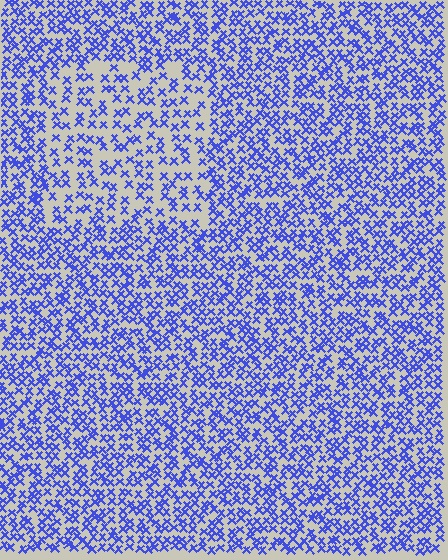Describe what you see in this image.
The image contains small blue elements arranged at two different densities. A rectangle-shaped region is visible where the elements are less densely packed than the surrounding area.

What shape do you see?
I see a rectangle.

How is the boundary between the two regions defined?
The boundary is defined by a change in element density (approximately 1.8x ratio). All elements are the same color, size, and shape.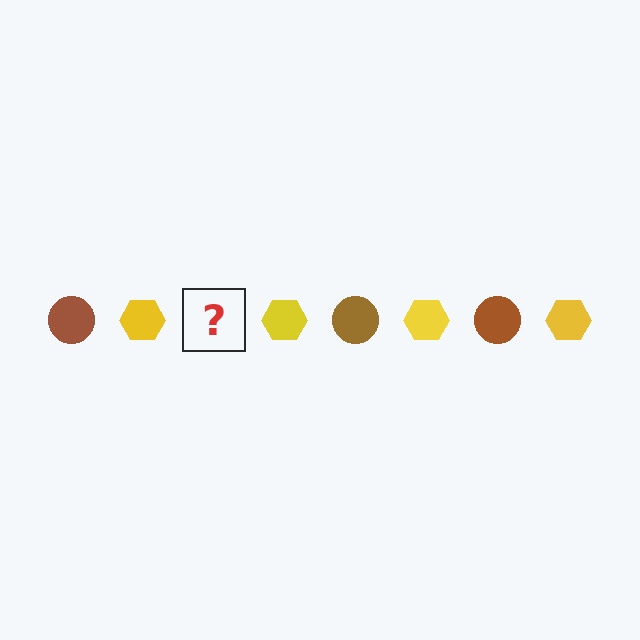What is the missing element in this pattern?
The missing element is a brown circle.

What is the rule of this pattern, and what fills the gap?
The rule is that the pattern alternates between brown circle and yellow hexagon. The gap should be filled with a brown circle.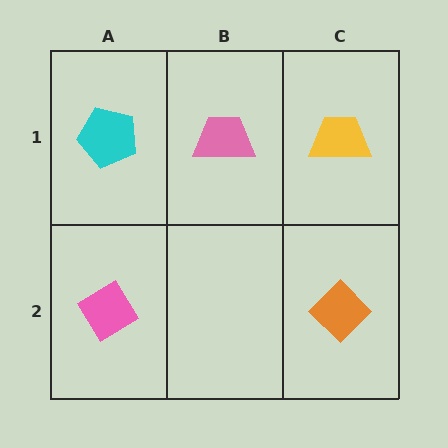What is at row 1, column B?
A pink trapezoid.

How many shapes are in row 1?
3 shapes.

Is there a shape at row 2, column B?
No, that cell is empty.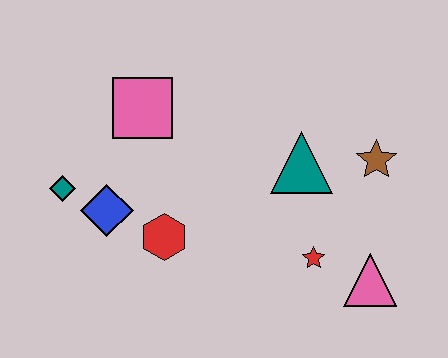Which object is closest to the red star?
The pink triangle is closest to the red star.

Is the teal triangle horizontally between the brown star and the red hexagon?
Yes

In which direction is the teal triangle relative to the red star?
The teal triangle is above the red star.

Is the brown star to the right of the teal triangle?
Yes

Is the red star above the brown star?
No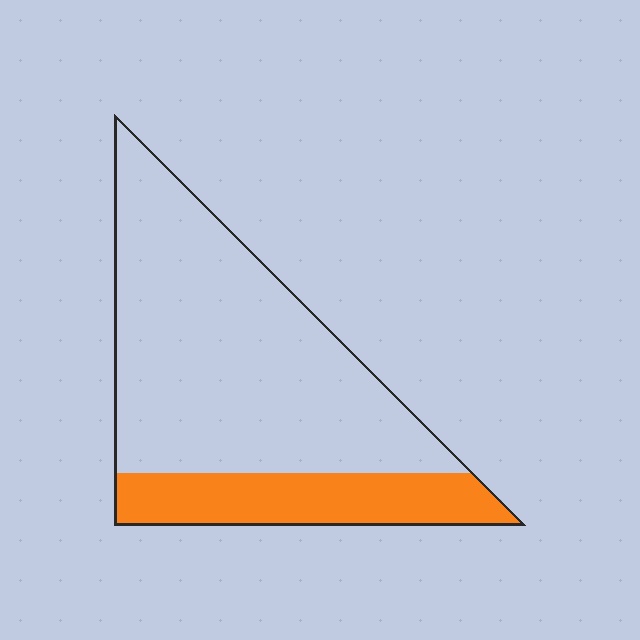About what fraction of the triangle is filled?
About one quarter (1/4).